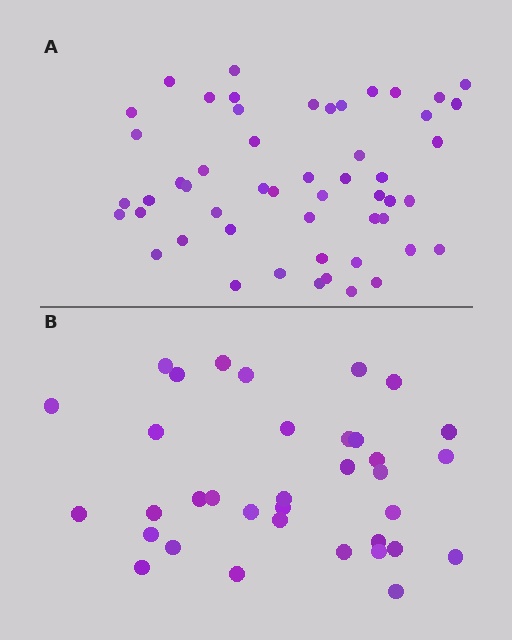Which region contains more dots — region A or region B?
Region A (the top region) has more dots.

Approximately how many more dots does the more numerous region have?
Region A has approximately 15 more dots than region B.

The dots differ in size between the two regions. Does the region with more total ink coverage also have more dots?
No. Region B has more total ink coverage because its dots are larger, but region A actually contains more individual dots. Total area can be misleading — the number of items is what matters here.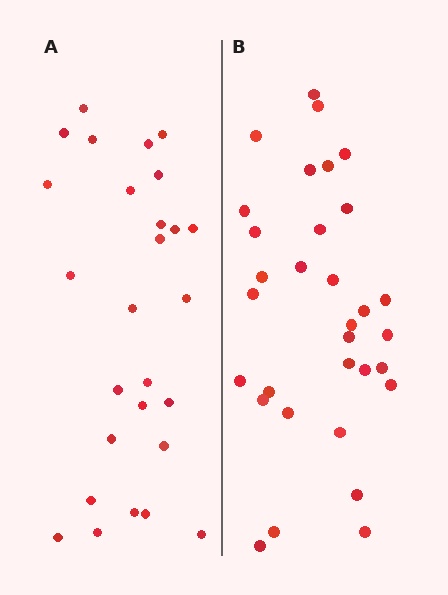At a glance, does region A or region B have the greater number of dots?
Region B (the right region) has more dots.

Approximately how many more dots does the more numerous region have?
Region B has about 5 more dots than region A.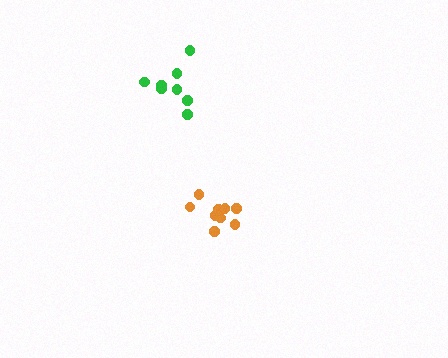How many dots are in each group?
Group 1: 9 dots, Group 2: 8 dots (17 total).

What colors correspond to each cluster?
The clusters are colored: orange, green.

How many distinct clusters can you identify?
There are 2 distinct clusters.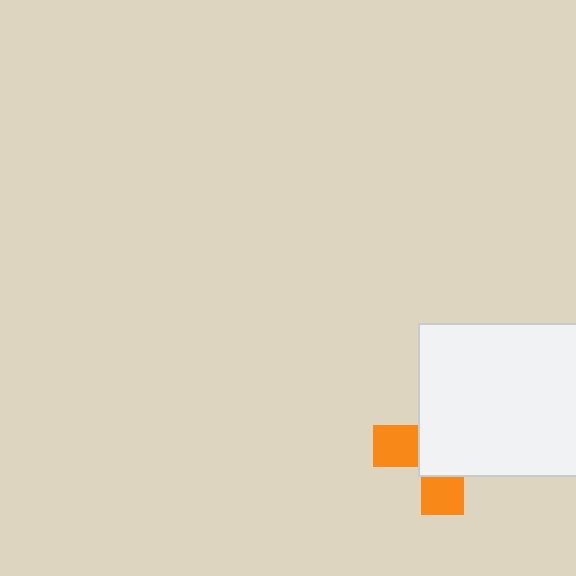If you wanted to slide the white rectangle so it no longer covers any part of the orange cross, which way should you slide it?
Slide it toward the upper-right — that is the most direct way to separate the two shapes.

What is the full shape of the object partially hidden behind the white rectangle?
The partially hidden object is an orange cross.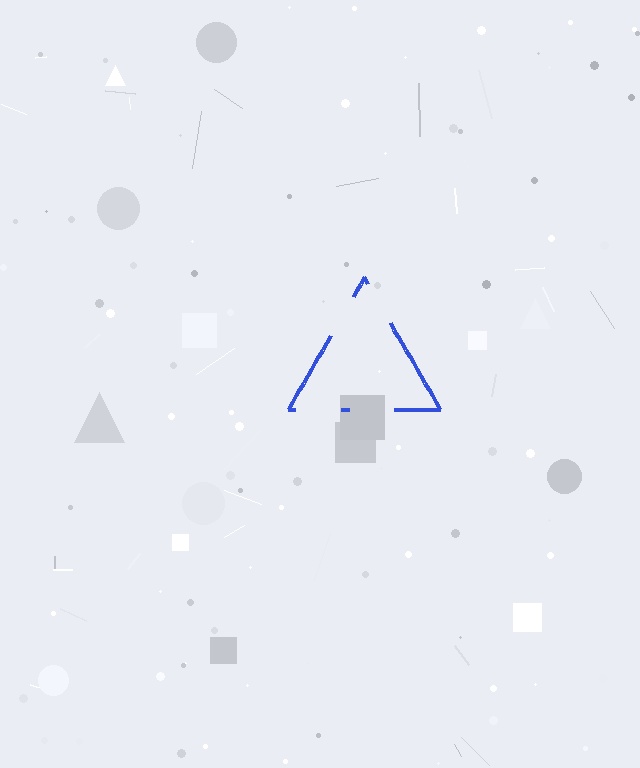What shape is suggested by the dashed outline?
The dashed outline suggests a triangle.